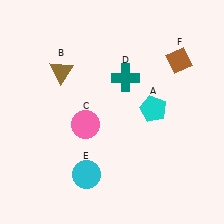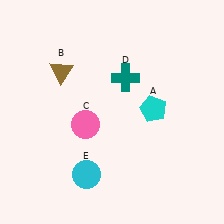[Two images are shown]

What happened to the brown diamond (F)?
The brown diamond (F) was removed in Image 2. It was in the top-right area of Image 1.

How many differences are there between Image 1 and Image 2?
There is 1 difference between the two images.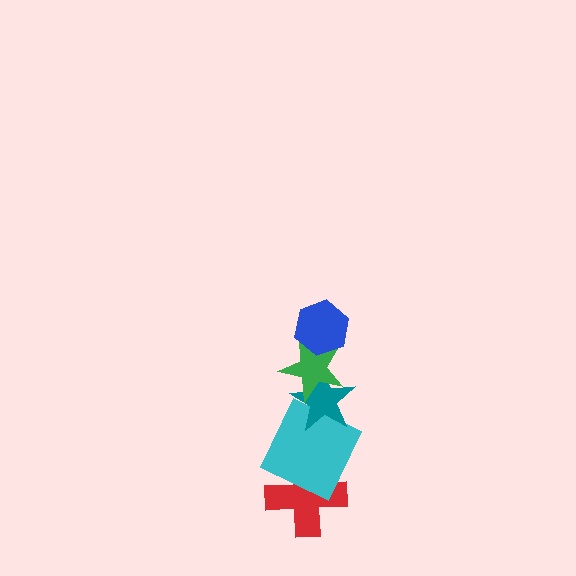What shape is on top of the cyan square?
The teal star is on top of the cyan square.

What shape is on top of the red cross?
The cyan square is on top of the red cross.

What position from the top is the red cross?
The red cross is 5th from the top.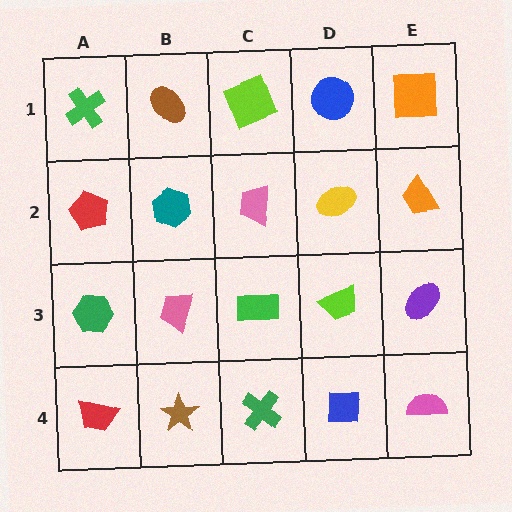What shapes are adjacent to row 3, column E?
An orange trapezoid (row 2, column E), a pink semicircle (row 4, column E), a lime trapezoid (row 3, column D).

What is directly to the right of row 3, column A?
A pink trapezoid.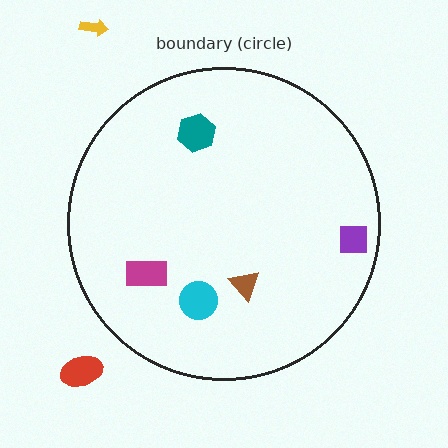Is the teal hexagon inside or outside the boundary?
Inside.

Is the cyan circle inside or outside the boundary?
Inside.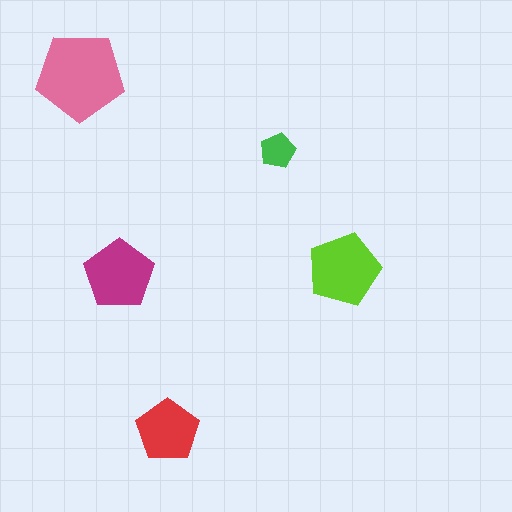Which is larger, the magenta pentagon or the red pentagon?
The magenta one.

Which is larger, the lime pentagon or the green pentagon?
The lime one.